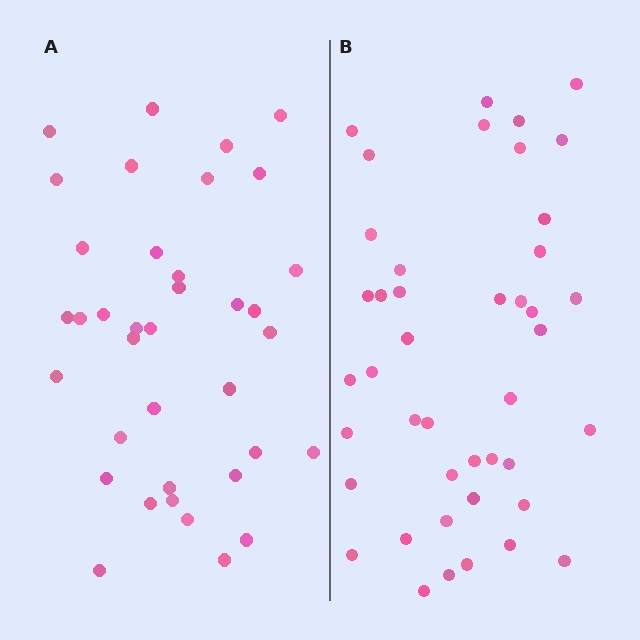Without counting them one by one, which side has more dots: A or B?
Region B (the right region) has more dots.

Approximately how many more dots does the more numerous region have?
Region B has about 6 more dots than region A.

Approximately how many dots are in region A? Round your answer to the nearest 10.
About 40 dots. (The exact count is 37, which rounds to 40.)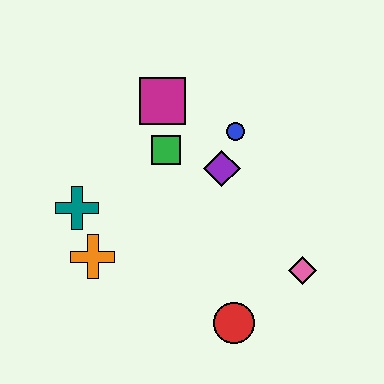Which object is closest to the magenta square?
The green square is closest to the magenta square.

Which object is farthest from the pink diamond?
The teal cross is farthest from the pink diamond.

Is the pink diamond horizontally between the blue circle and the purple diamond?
No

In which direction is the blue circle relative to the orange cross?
The blue circle is to the right of the orange cross.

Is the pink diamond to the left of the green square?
No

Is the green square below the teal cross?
No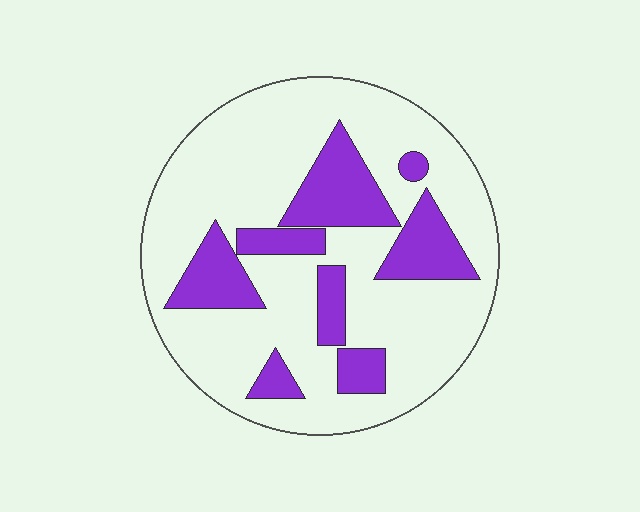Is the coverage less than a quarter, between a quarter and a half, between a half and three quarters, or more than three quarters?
Between a quarter and a half.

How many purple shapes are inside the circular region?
8.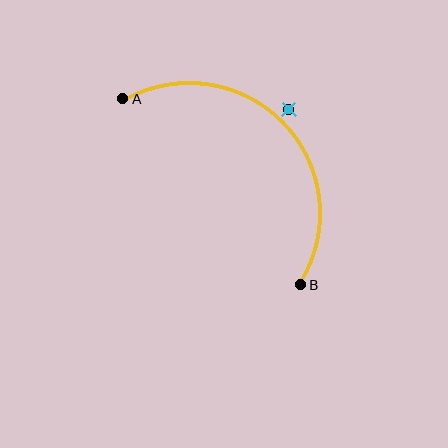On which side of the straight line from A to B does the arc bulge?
The arc bulges above and to the right of the straight line connecting A and B.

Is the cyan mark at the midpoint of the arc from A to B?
No — the cyan mark does not lie on the arc at all. It sits slightly outside the curve.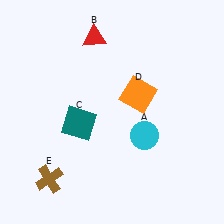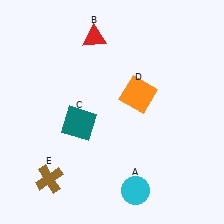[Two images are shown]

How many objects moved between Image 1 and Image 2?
1 object moved between the two images.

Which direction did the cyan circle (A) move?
The cyan circle (A) moved down.